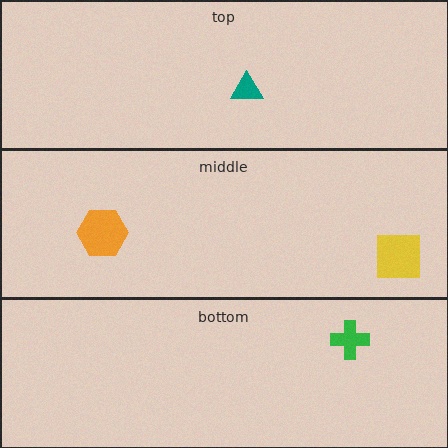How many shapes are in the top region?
1.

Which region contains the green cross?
The bottom region.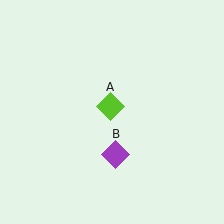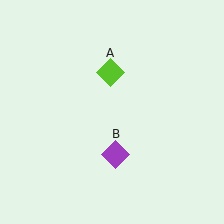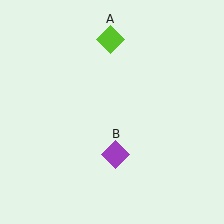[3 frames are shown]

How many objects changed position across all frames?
1 object changed position: lime diamond (object A).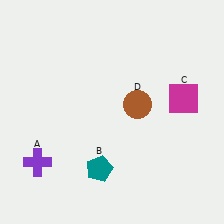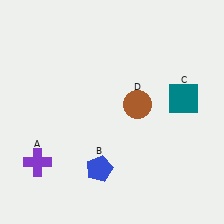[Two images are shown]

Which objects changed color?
B changed from teal to blue. C changed from magenta to teal.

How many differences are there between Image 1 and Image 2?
There are 2 differences between the two images.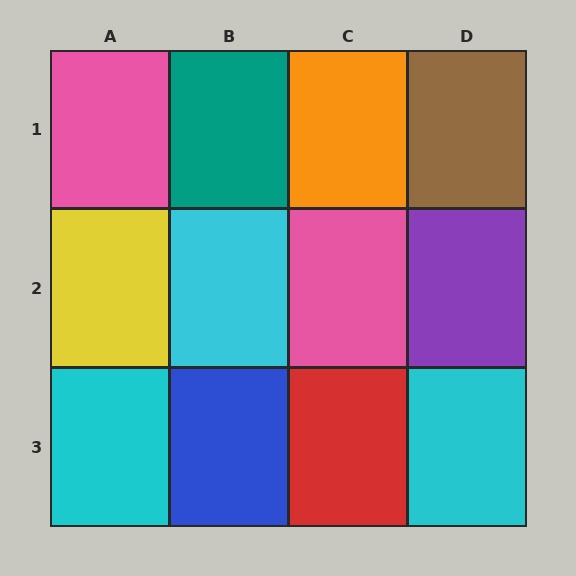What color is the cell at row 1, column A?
Pink.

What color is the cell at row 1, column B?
Teal.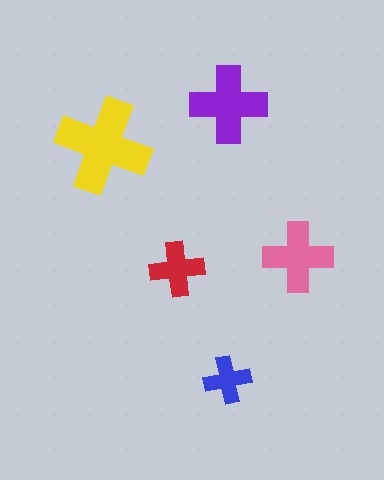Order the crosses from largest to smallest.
the yellow one, the purple one, the pink one, the red one, the blue one.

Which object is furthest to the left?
The yellow cross is leftmost.